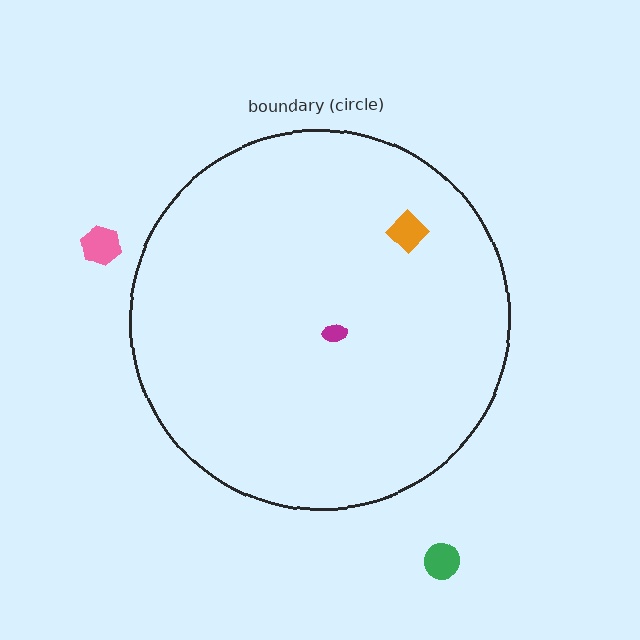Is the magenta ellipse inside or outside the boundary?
Inside.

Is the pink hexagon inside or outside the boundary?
Outside.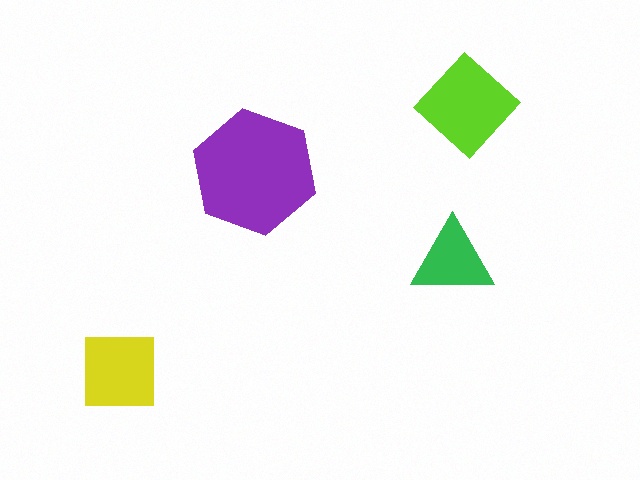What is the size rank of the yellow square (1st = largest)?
3rd.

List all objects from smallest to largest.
The green triangle, the yellow square, the lime diamond, the purple hexagon.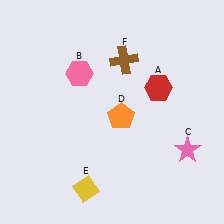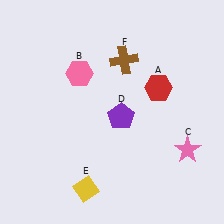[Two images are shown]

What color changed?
The pentagon (D) changed from orange in Image 1 to purple in Image 2.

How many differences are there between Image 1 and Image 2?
There is 1 difference between the two images.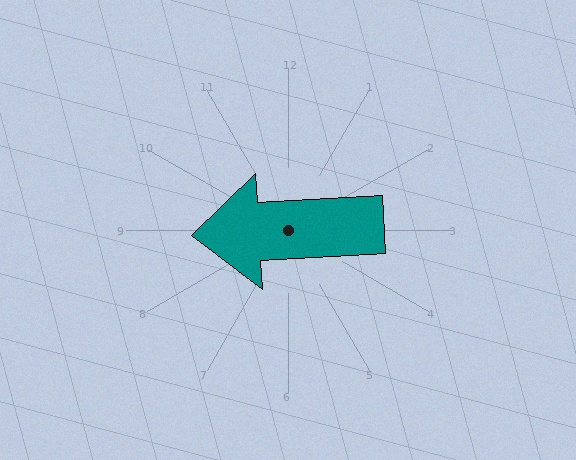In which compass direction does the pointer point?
West.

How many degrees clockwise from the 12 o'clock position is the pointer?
Approximately 267 degrees.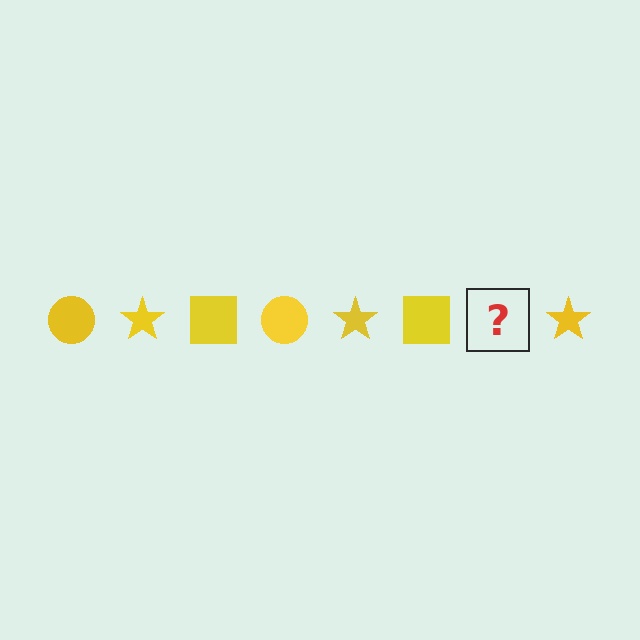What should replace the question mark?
The question mark should be replaced with a yellow circle.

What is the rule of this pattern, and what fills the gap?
The rule is that the pattern cycles through circle, star, square shapes in yellow. The gap should be filled with a yellow circle.